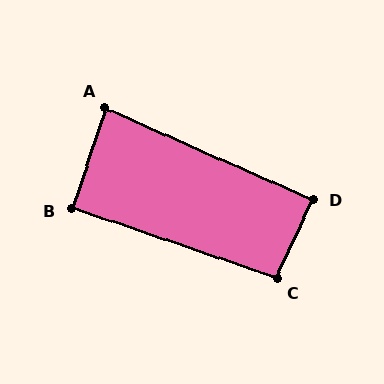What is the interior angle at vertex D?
Approximately 89 degrees (approximately right).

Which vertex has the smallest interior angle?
A, at approximately 84 degrees.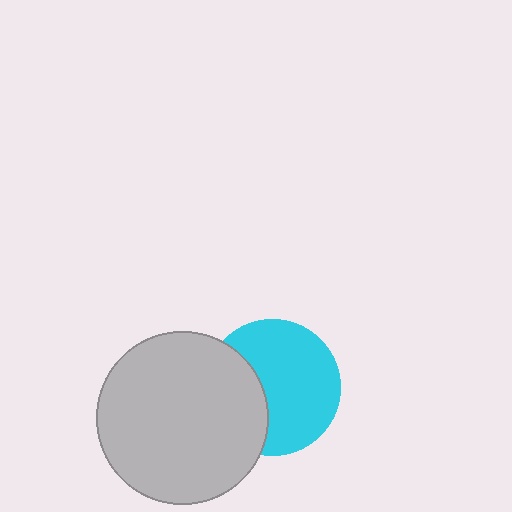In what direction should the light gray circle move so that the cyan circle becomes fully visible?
The light gray circle should move left. That is the shortest direction to clear the overlap and leave the cyan circle fully visible.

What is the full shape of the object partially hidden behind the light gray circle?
The partially hidden object is a cyan circle.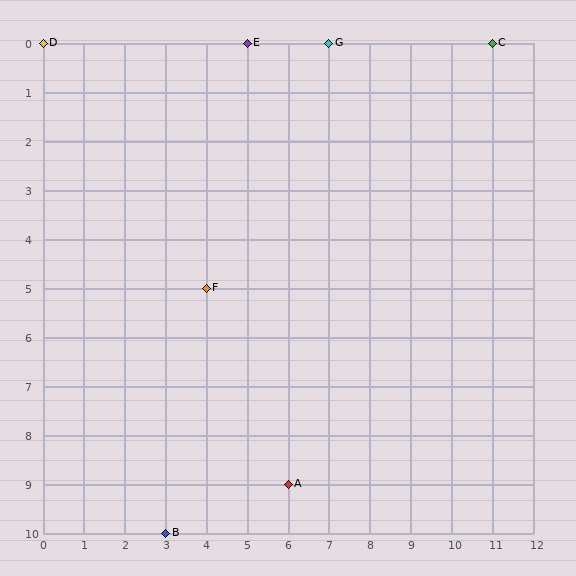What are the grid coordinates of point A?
Point A is at grid coordinates (6, 9).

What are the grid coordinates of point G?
Point G is at grid coordinates (7, 0).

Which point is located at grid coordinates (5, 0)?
Point E is at (5, 0).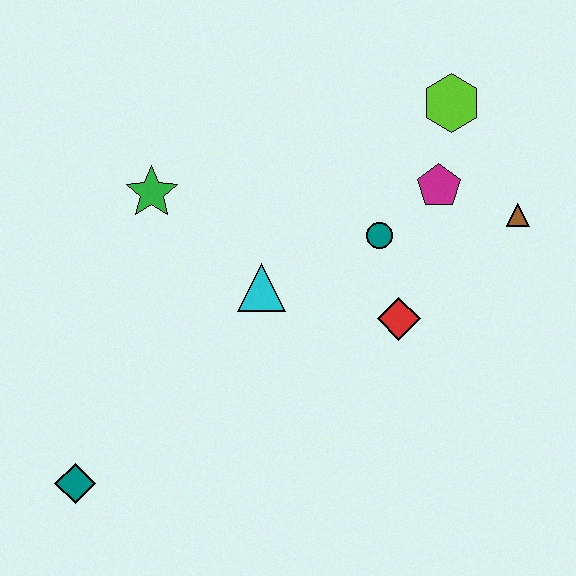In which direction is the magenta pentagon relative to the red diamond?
The magenta pentagon is above the red diamond.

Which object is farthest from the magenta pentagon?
The teal diamond is farthest from the magenta pentagon.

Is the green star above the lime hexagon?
No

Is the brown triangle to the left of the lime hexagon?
No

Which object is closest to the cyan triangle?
The teal circle is closest to the cyan triangle.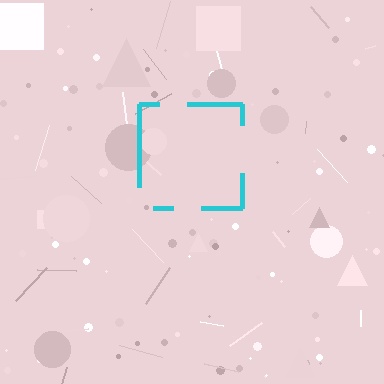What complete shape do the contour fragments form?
The contour fragments form a square.